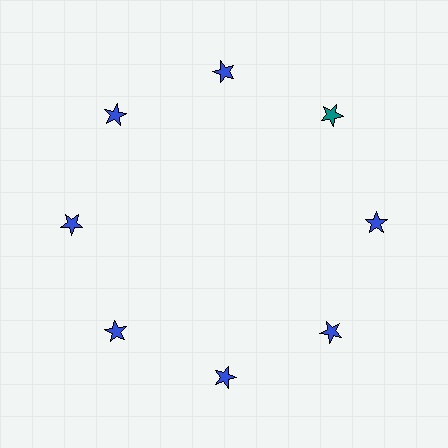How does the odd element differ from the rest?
It has a different color: teal instead of blue.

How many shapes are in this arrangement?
There are 8 shapes arranged in a ring pattern.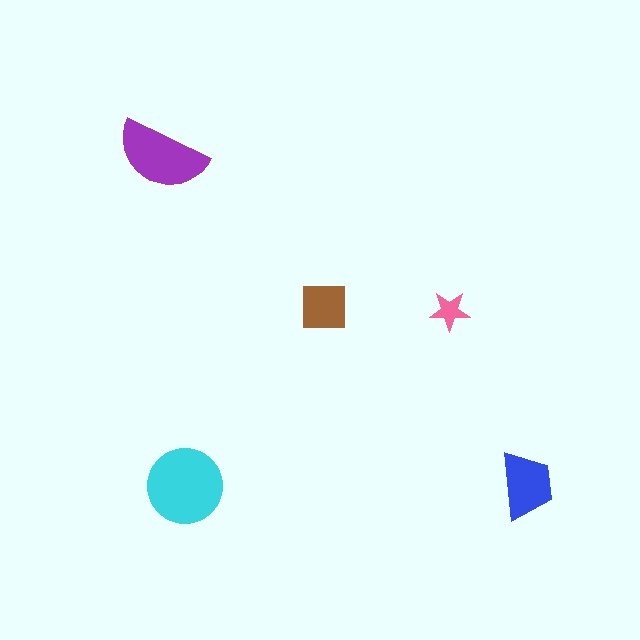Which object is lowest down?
The cyan circle is bottommost.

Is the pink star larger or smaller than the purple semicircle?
Smaller.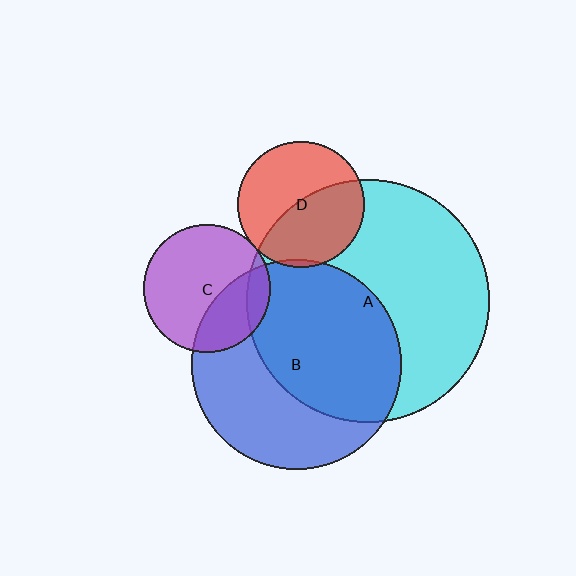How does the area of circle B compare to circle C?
Approximately 2.7 times.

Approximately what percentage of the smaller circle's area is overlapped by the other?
Approximately 35%.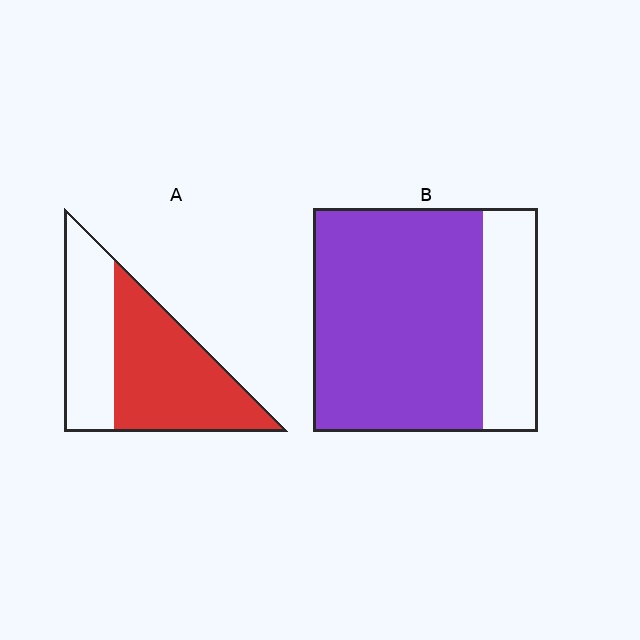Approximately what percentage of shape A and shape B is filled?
A is approximately 60% and B is approximately 75%.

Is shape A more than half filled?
Yes.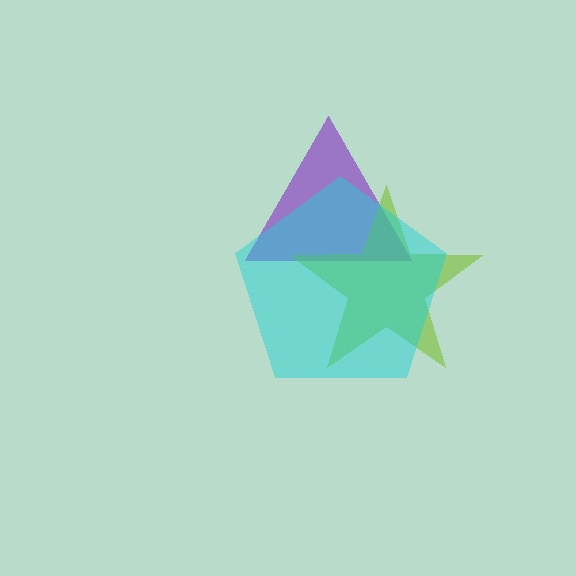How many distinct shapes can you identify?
There are 3 distinct shapes: a purple triangle, a lime star, a cyan pentagon.